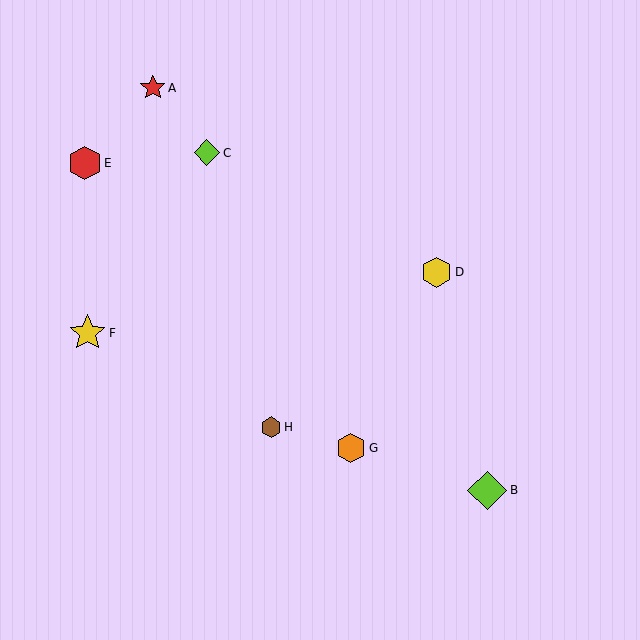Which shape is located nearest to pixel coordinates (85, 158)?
The red hexagon (labeled E) at (85, 163) is nearest to that location.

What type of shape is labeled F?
Shape F is a yellow star.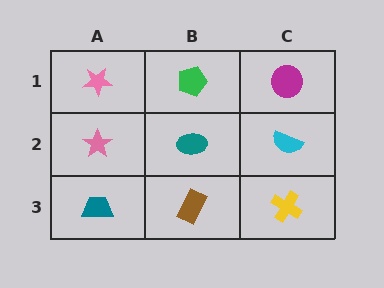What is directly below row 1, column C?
A cyan semicircle.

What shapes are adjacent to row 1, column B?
A teal ellipse (row 2, column B), a pink star (row 1, column A), a magenta circle (row 1, column C).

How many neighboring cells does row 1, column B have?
3.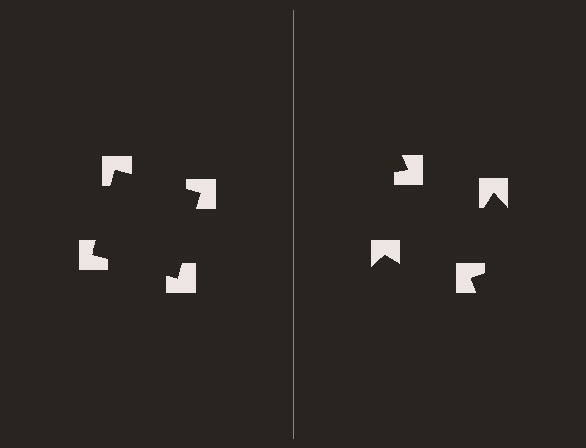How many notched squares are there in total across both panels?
8 — 4 on each side.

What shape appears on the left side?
An illusory square.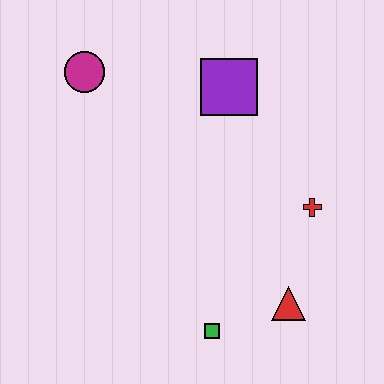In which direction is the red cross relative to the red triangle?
The red cross is above the red triangle.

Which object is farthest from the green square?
The magenta circle is farthest from the green square.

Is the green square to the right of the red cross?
No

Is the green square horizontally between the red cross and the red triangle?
No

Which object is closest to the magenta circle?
The purple square is closest to the magenta circle.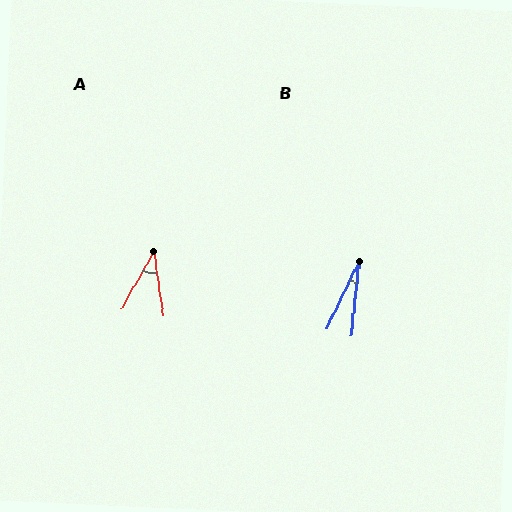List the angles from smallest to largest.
B (20°), A (37°).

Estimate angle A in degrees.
Approximately 37 degrees.